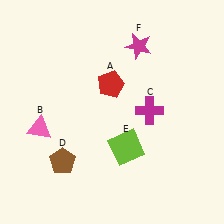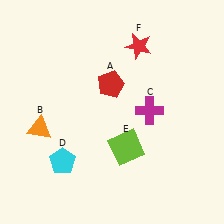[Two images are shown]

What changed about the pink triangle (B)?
In Image 1, B is pink. In Image 2, it changed to orange.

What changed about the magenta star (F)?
In Image 1, F is magenta. In Image 2, it changed to red.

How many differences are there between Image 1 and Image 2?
There are 3 differences between the two images.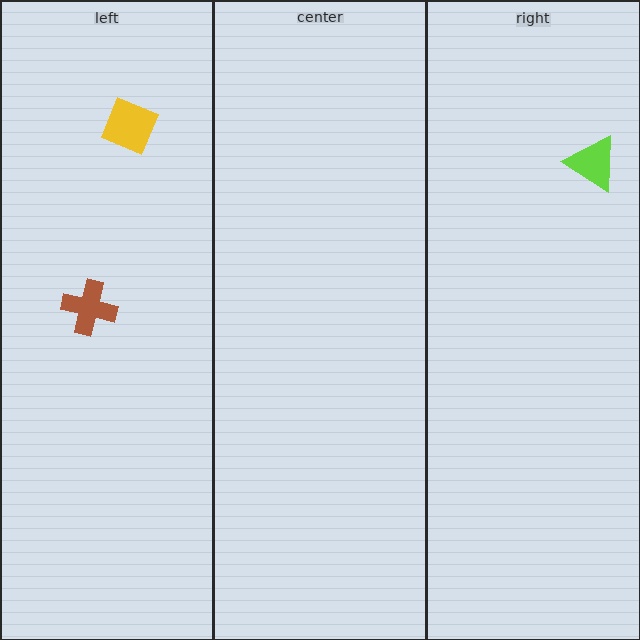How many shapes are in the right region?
1.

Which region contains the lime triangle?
The right region.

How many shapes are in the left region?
2.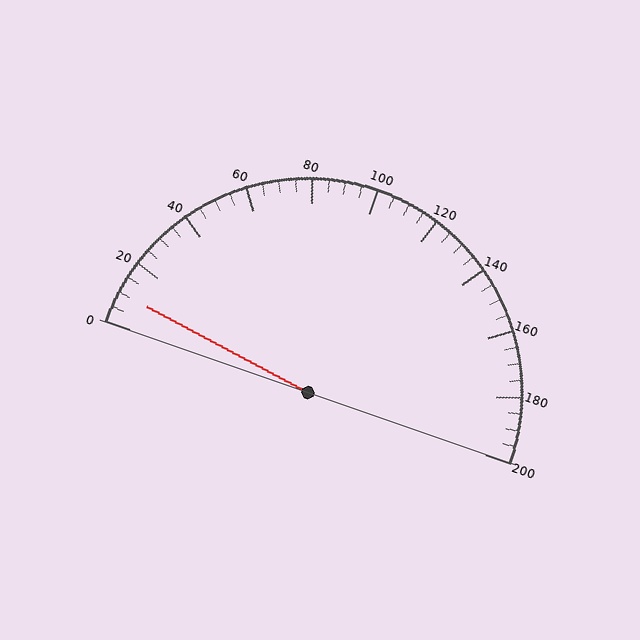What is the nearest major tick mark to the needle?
The nearest major tick mark is 0.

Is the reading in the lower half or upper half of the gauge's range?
The reading is in the lower half of the range (0 to 200).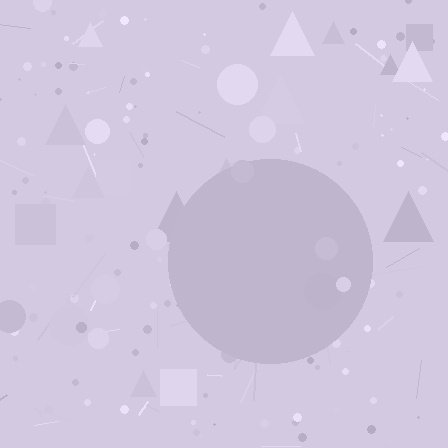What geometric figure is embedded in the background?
A circle is embedded in the background.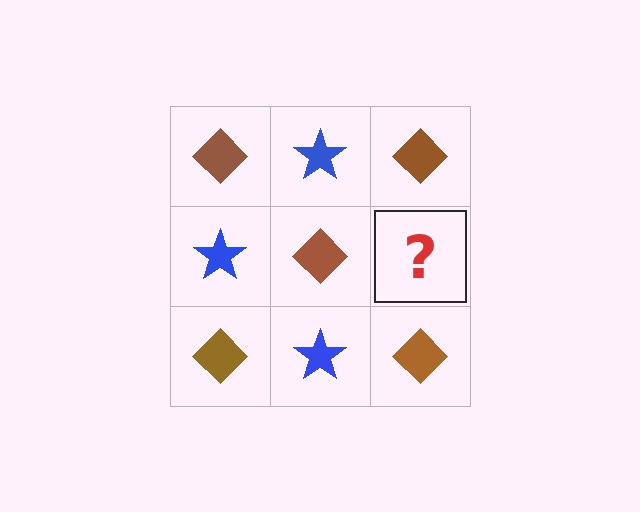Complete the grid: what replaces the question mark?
The question mark should be replaced with a blue star.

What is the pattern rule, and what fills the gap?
The rule is that it alternates brown diamond and blue star in a checkerboard pattern. The gap should be filled with a blue star.